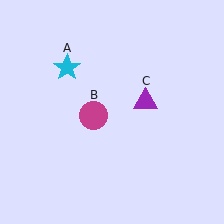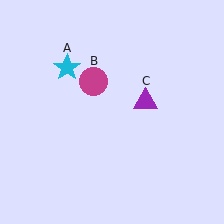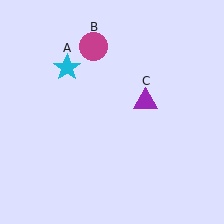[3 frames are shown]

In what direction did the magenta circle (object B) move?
The magenta circle (object B) moved up.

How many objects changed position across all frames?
1 object changed position: magenta circle (object B).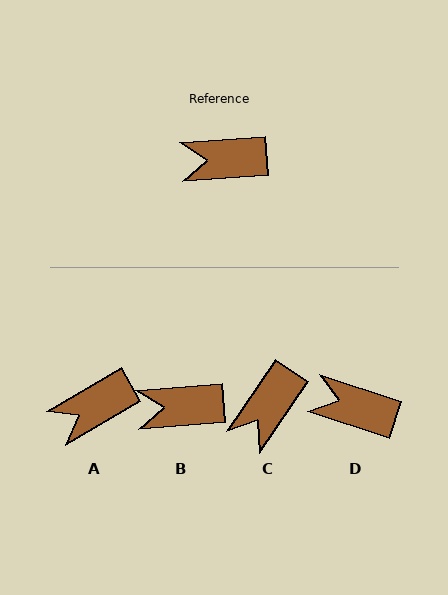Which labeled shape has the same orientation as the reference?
B.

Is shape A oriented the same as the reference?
No, it is off by about 26 degrees.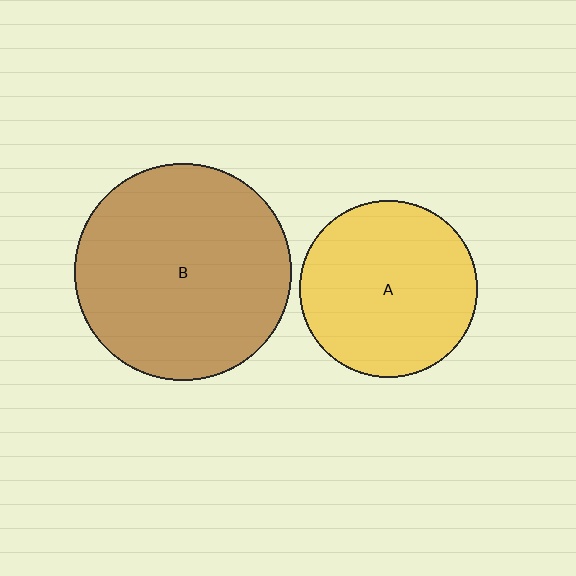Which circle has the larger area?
Circle B (brown).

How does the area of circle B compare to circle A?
Approximately 1.5 times.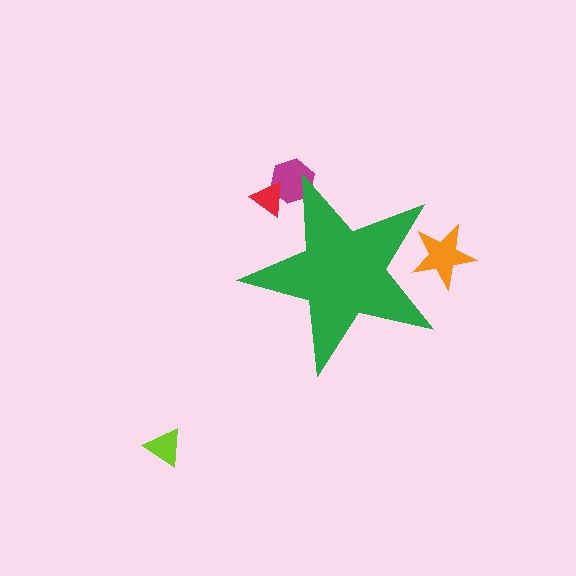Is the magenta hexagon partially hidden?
Yes, the magenta hexagon is partially hidden behind the green star.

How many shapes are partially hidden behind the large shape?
3 shapes are partially hidden.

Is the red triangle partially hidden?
Yes, the red triangle is partially hidden behind the green star.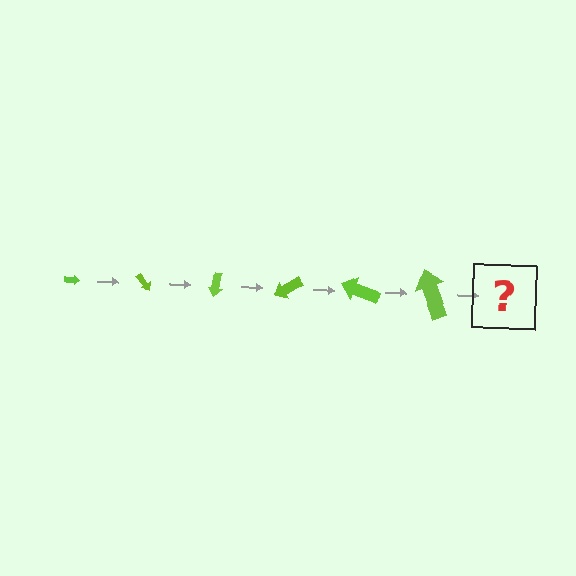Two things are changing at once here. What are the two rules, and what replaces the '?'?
The two rules are that the arrow grows larger each step and it rotates 50 degrees each step. The '?' should be an arrow, larger than the previous one and rotated 300 degrees from the start.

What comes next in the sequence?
The next element should be an arrow, larger than the previous one and rotated 300 degrees from the start.